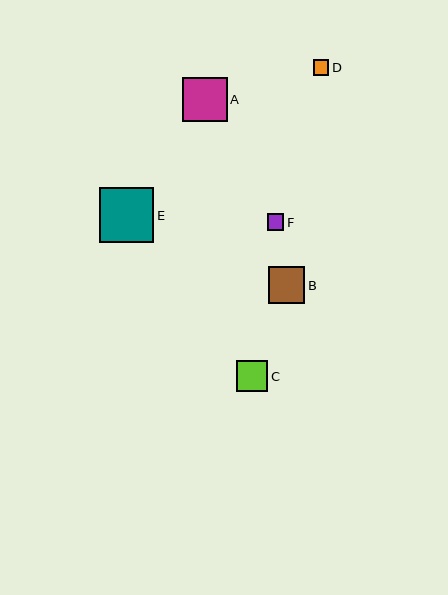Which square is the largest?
Square E is the largest with a size of approximately 55 pixels.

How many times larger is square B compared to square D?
Square B is approximately 2.4 times the size of square D.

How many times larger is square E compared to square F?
Square E is approximately 3.3 times the size of square F.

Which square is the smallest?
Square D is the smallest with a size of approximately 15 pixels.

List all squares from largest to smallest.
From largest to smallest: E, A, B, C, F, D.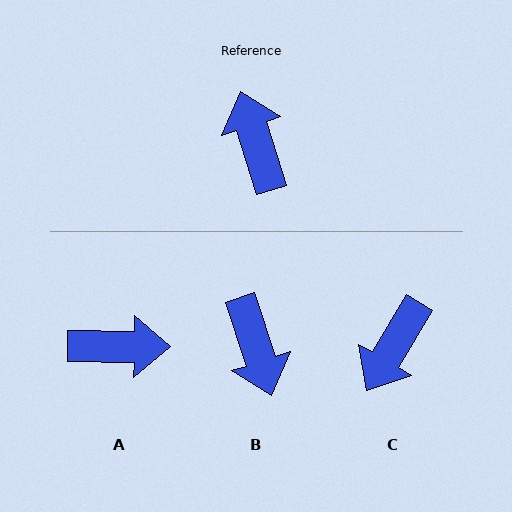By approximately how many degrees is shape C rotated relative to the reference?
Approximately 132 degrees counter-clockwise.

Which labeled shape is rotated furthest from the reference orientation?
B, about 180 degrees away.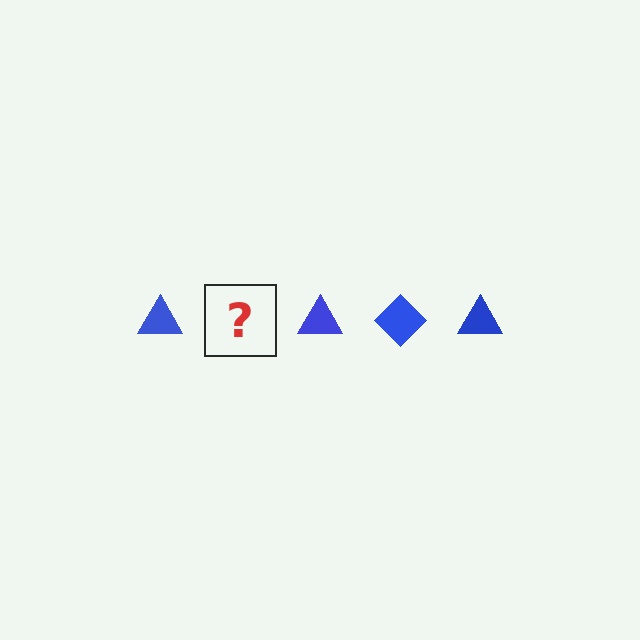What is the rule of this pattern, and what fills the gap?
The rule is that the pattern cycles through triangle, diamond shapes in blue. The gap should be filled with a blue diamond.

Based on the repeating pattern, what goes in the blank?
The blank should be a blue diamond.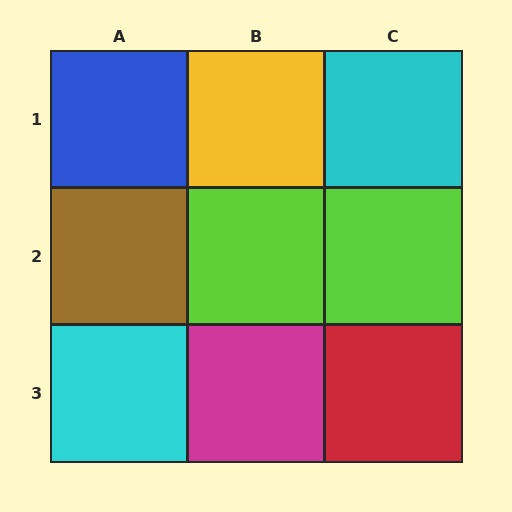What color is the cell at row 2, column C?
Lime.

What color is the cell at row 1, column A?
Blue.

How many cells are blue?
1 cell is blue.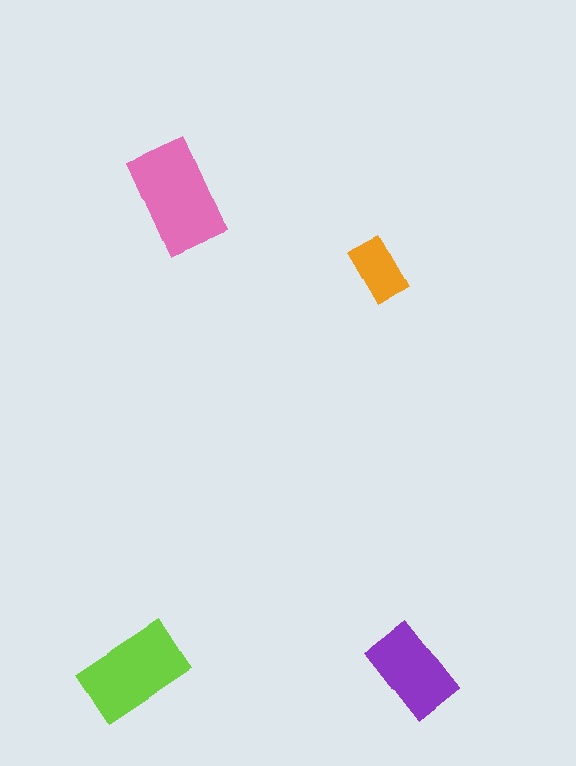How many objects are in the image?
There are 4 objects in the image.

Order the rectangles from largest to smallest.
the pink one, the lime one, the purple one, the orange one.